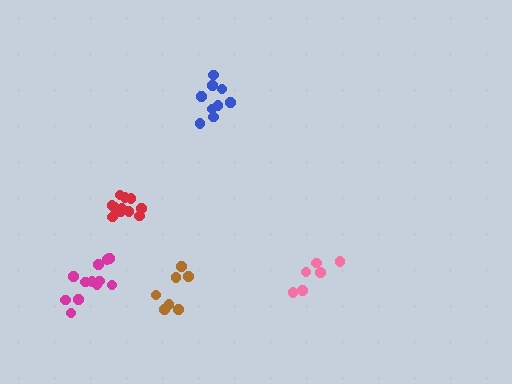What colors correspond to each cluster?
The clusters are colored: magenta, pink, red, brown, blue.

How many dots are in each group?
Group 1: 12 dots, Group 2: 6 dots, Group 3: 11 dots, Group 4: 7 dots, Group 5: 9 dots (45 total).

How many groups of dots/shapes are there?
There are 5 groups.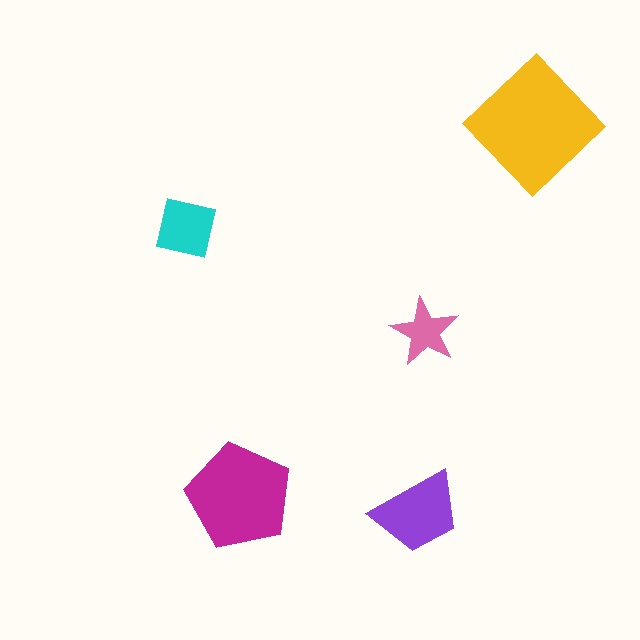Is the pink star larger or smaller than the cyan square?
Smaller.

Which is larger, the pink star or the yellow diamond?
The yellow diamond.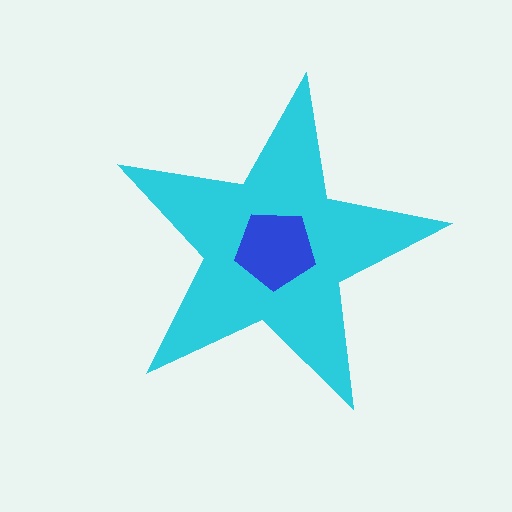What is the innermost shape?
The blue pentagon.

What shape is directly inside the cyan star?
The blue pentagon.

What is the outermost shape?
The cyan star.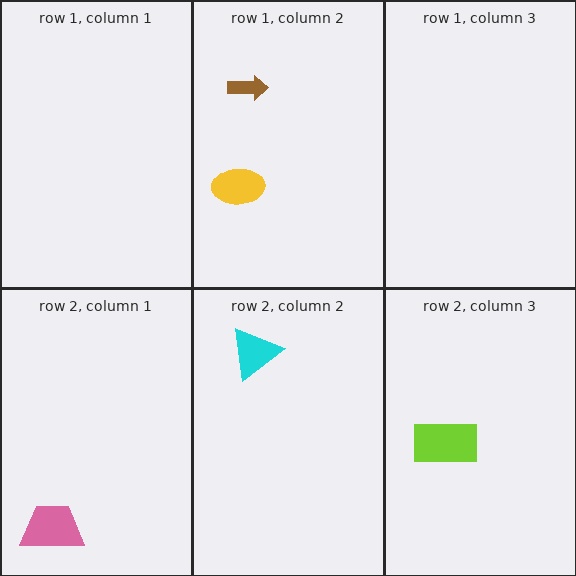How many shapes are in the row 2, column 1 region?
1.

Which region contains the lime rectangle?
The row 2, column 3 region.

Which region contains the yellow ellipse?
The row 1, column 2 region.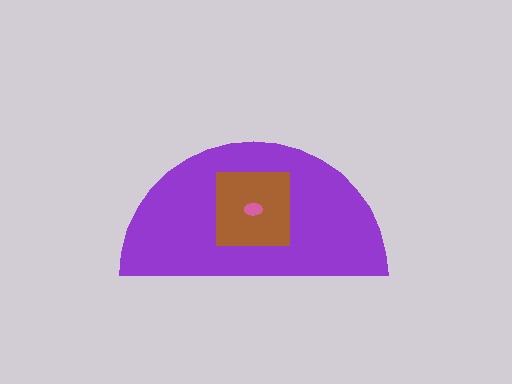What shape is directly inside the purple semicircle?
The brown square.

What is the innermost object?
The pink ellipse.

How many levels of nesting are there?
3.